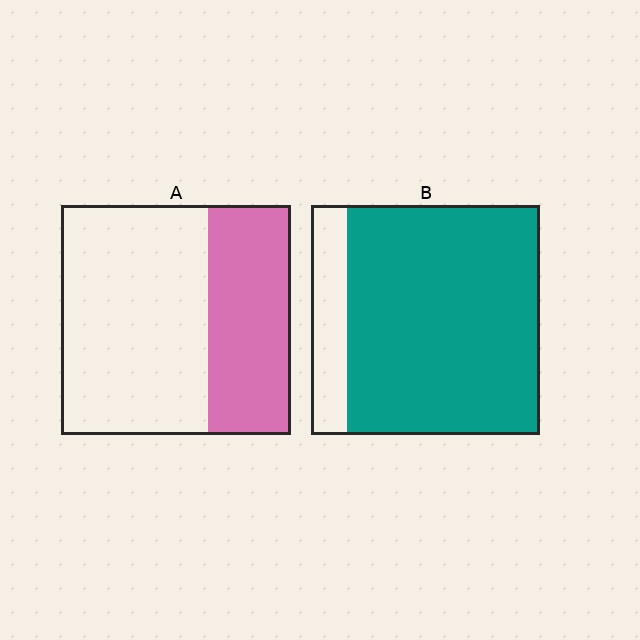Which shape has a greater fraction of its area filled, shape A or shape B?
Shape B.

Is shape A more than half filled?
No.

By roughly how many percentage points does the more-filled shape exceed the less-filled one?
By roughly 50 percentage points (B over A).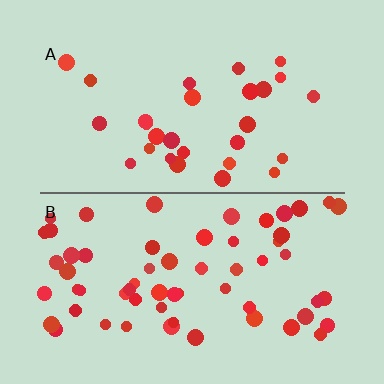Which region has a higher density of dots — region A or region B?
B (the bottom).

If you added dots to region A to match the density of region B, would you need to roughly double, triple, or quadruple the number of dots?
Approximately double.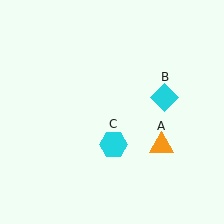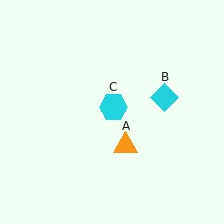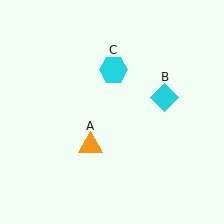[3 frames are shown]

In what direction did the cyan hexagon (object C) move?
The cyan hexagon (object C) moved up.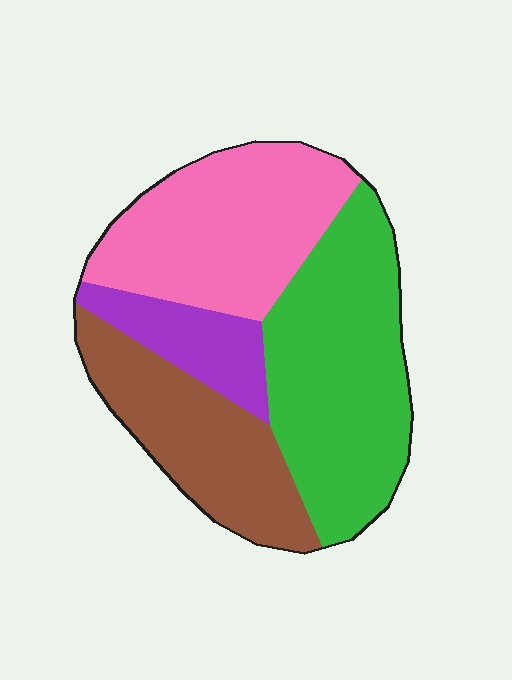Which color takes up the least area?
Purple, at roughly 10%.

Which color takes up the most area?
Green, at roughly 35%.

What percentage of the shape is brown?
Brown takes up between a sixth and a third of the shape.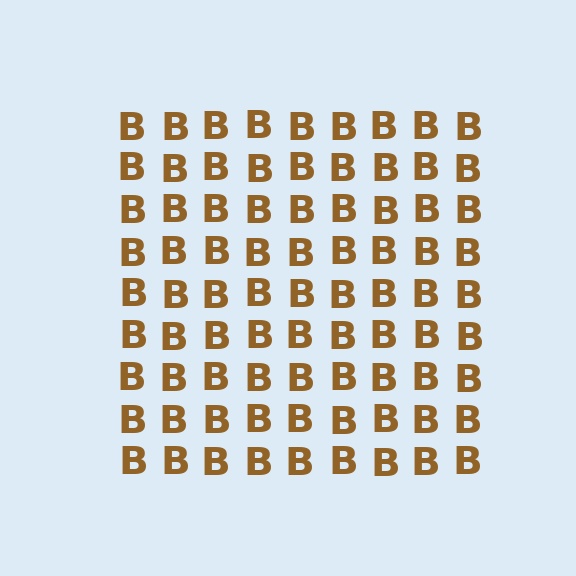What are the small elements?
The small elements are letter B's.